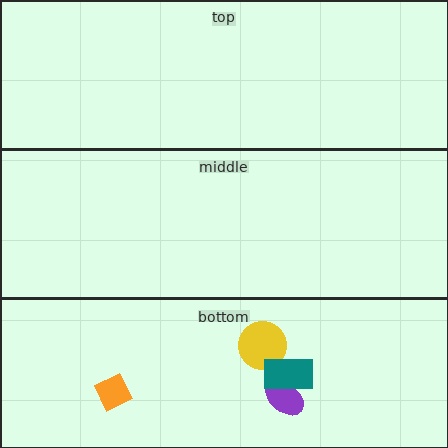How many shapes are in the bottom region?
4.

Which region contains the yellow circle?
The bottom region.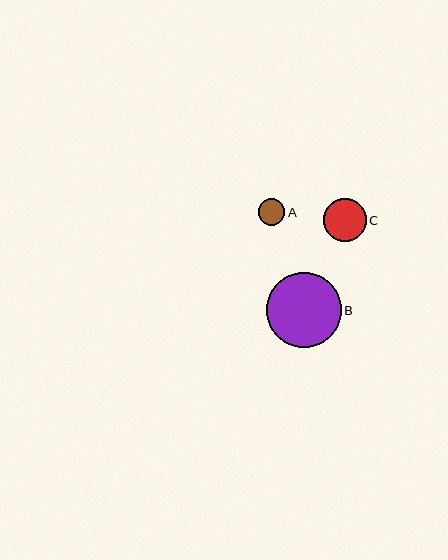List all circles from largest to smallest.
From largest to smallest: B, C, A.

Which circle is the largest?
Circle B is the largest with a size of approximately 75 pixels.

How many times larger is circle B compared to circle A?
Circle B is approximately 2.8 times the size of circle A.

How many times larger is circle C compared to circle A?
Circle C is approximately 1.6 times the size of circle A.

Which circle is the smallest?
Circle A is the smallest with a size of approximately 27 pixels.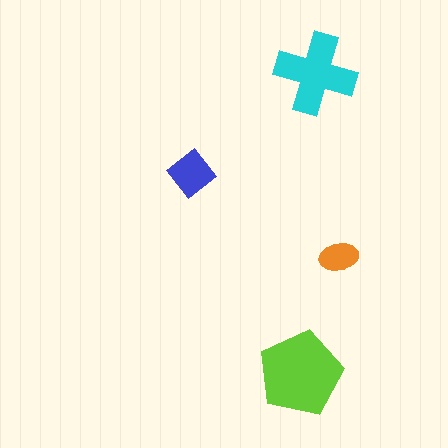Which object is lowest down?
The lime pentagon is bottommost.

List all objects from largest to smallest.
The lime pentagon, the cyan cross, the blue diamond, the orange ellipse.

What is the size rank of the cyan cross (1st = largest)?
2nd.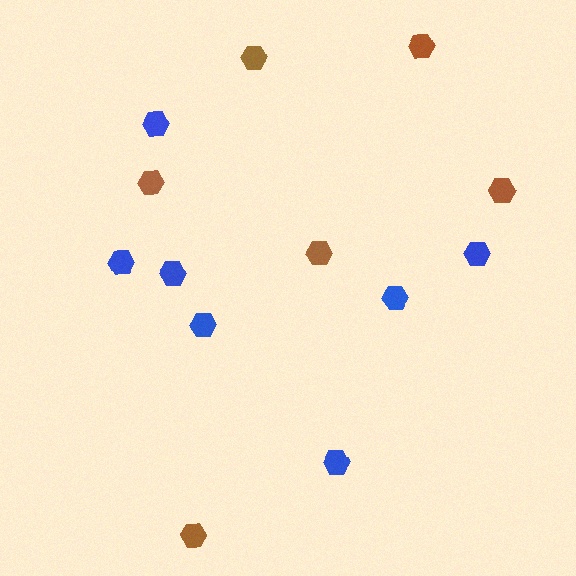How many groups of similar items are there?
There are 2 groups: one group of brown hexagons (6) and one group of blue hexagons (7).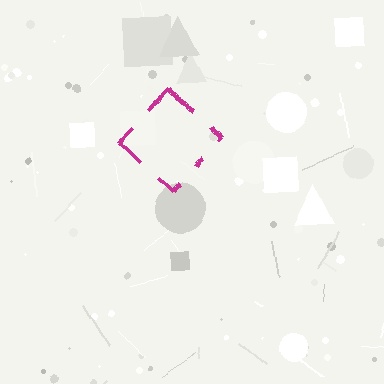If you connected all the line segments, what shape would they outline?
They would outline a diamond.